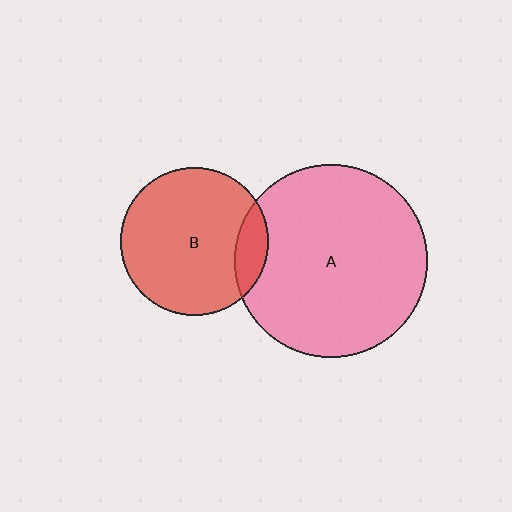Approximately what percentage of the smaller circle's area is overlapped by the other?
Approximately 15%.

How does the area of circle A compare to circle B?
Approximately 1.7 times.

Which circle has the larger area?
Circle A (pink).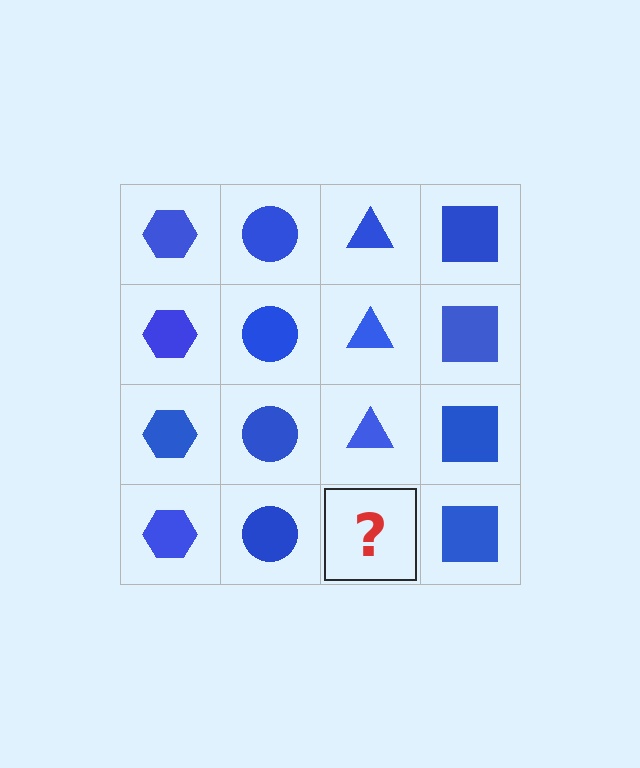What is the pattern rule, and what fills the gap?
The rule is that each column has a consistent shape. The gap should be filled with a blue triangle.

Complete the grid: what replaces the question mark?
The question mark should be replaced with a blue triangle.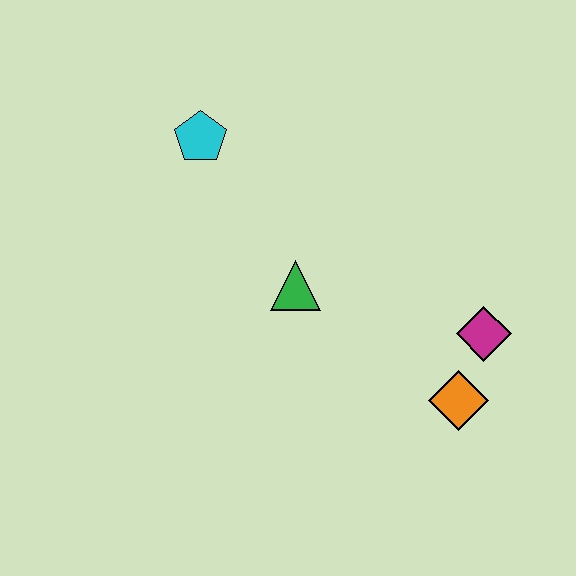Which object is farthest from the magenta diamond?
The cyan pentagon is farthest from the magenta diamond.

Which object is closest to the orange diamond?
The magenta diamond is closest to the orange diamond.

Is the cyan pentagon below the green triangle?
No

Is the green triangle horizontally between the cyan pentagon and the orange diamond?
Yes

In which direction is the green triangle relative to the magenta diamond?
The green triangle is to the left of the magenta diamond.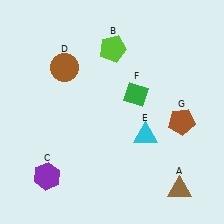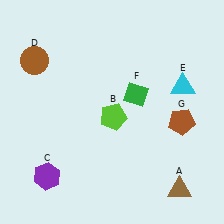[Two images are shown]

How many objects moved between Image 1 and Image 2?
3 objects moved between the two images.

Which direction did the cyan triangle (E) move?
The cyan triangle (E) moved up.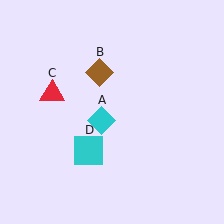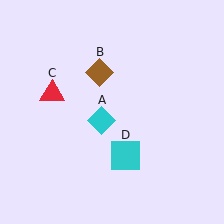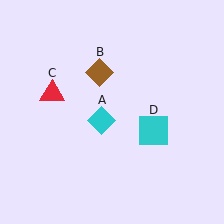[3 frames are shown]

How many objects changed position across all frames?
1 object changed position: cyan square (object D).